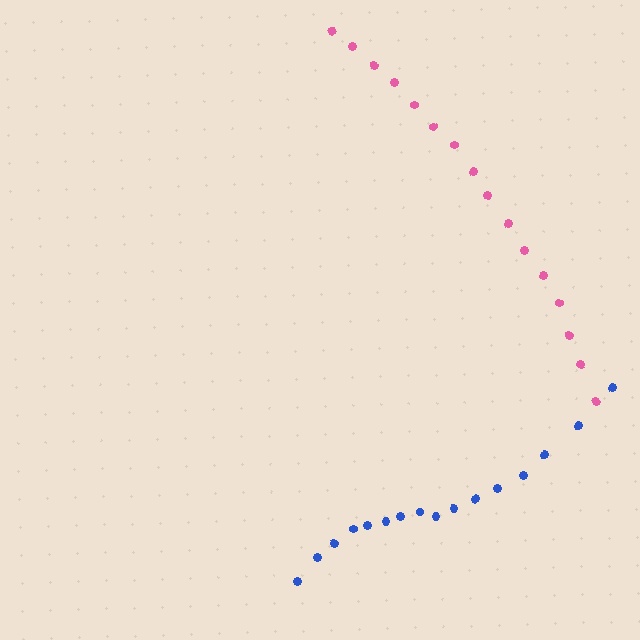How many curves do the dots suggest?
There are 2 distinct paths.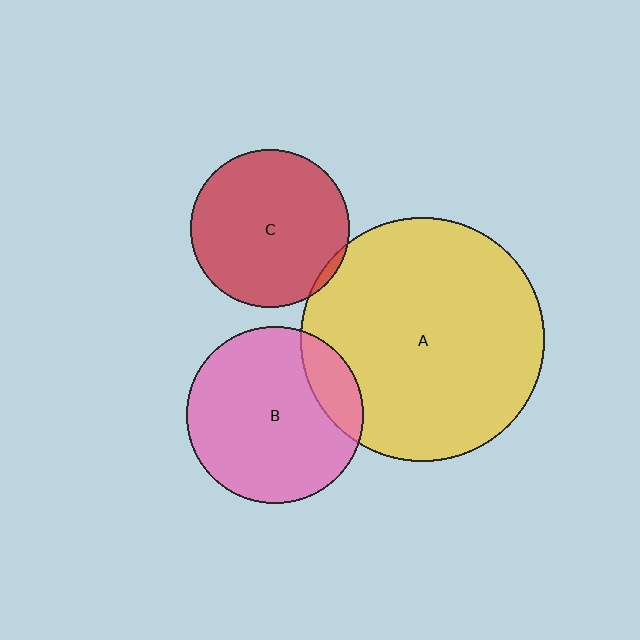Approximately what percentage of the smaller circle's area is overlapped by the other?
Approximately 5%.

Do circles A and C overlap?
Yes.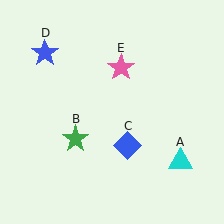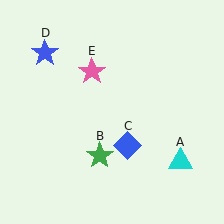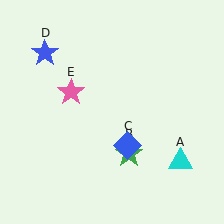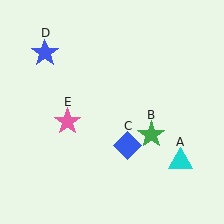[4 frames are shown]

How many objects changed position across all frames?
2 objects changed position: green star (object B), pink star (object E).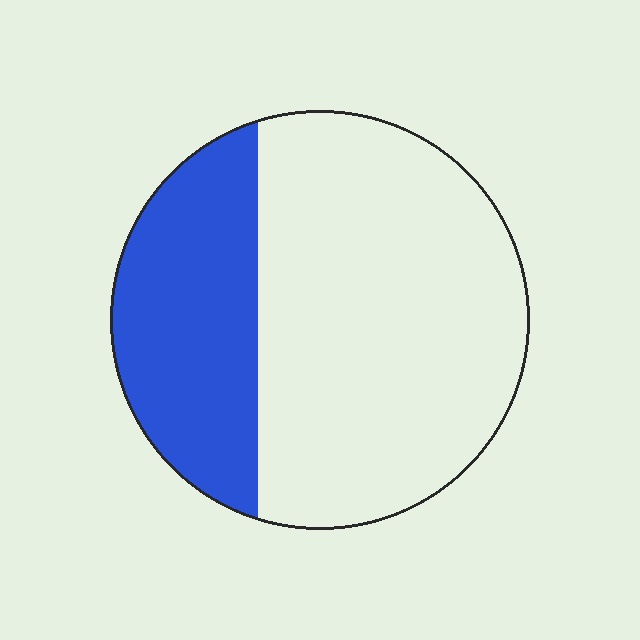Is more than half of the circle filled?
No.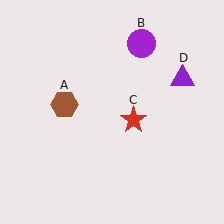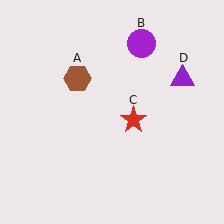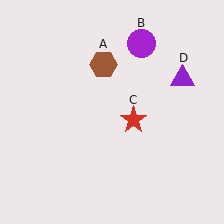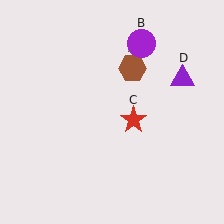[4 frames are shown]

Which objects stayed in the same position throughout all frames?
Purple circle (object B) and red star (object C) and purple triangle (object D) remained stationary.